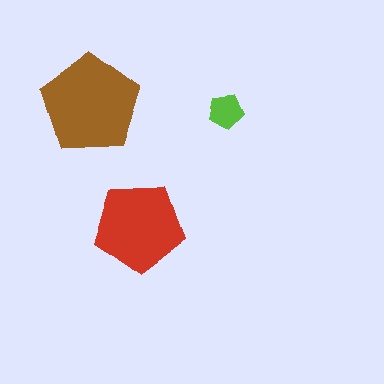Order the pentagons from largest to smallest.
the brown one, the red one, the lime one.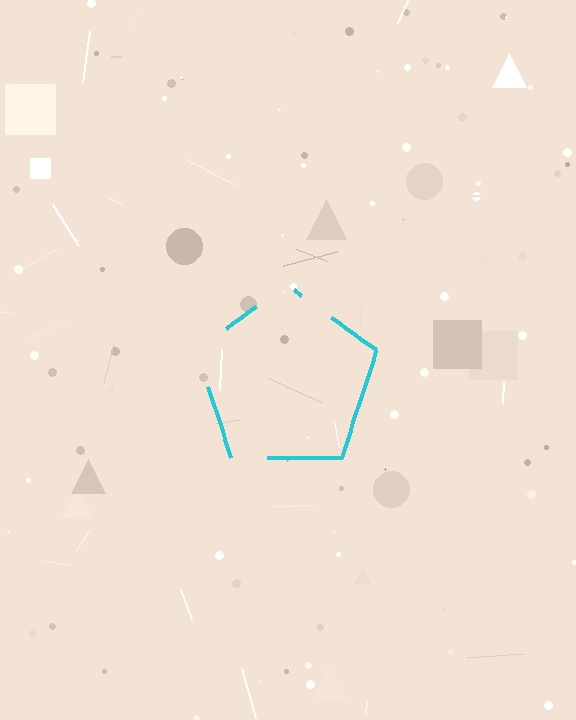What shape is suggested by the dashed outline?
The dashed outline suggests a pentagon.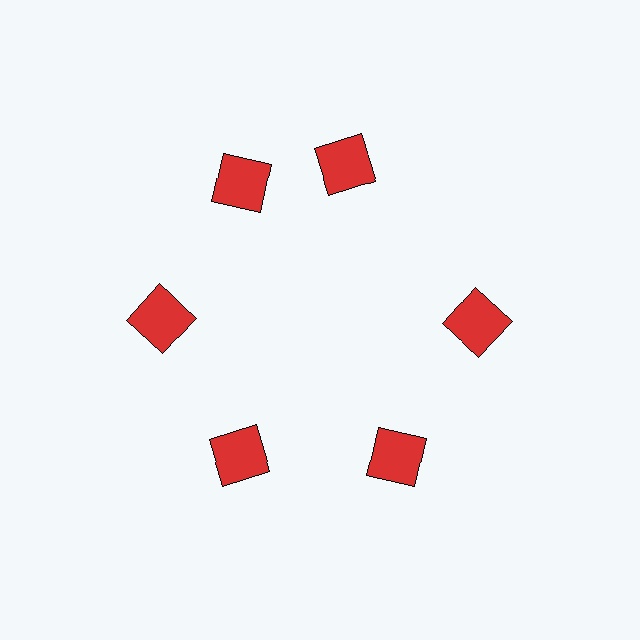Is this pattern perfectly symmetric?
No. The 6 red squares are arranged in a ring, but one element near the 1 o'clock position is rotated out of alignment along the ring, breaking the 6-fold rotational symmetry.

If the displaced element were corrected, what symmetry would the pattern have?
It would have 6-fold rotational symmetry — the pattern would map onto itself every 60 degrees.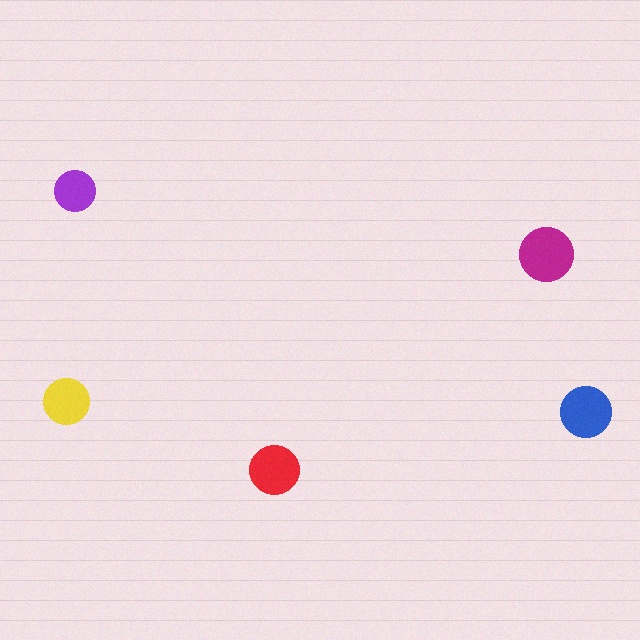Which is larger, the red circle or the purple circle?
The red one.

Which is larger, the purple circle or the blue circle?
The blue one.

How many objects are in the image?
There are 5 objects in the image.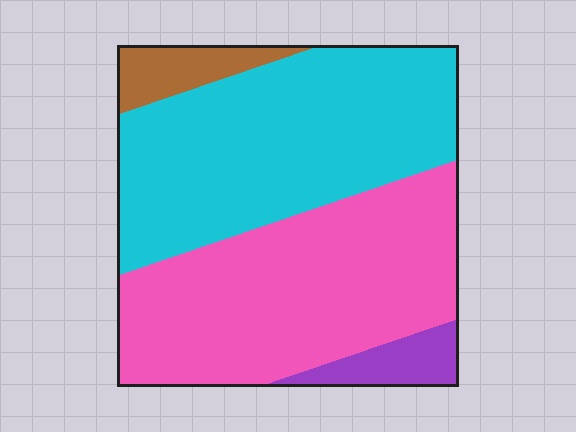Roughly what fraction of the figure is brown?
Brown takes up less than a quarter of the figure.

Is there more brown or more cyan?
Cyan.